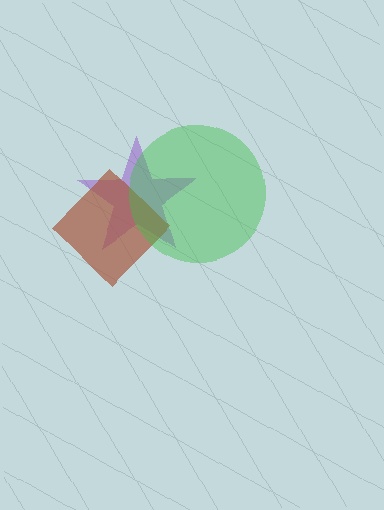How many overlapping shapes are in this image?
There are 3 overlapping shapes in the image.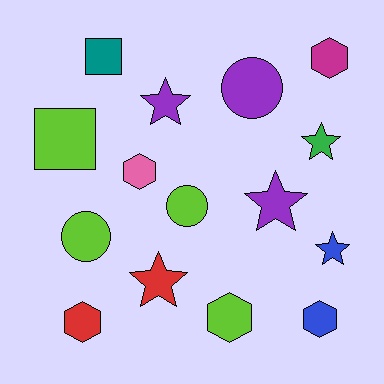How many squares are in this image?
There are 2 squares.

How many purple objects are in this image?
There are 3 purple objects.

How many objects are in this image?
There are 15 objects.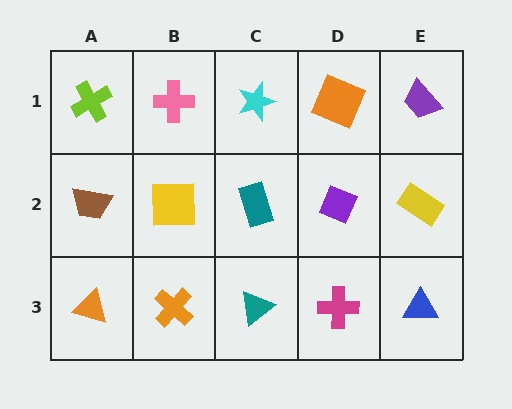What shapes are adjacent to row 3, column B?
A yellow square (row 2, column B), an orange triangle (row 3, column A), a teal triangle (row 3, column C).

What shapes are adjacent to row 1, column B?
A yellow square (row 2, column B), a lime cross (row 1, column A), a cyan star (row 1, column C).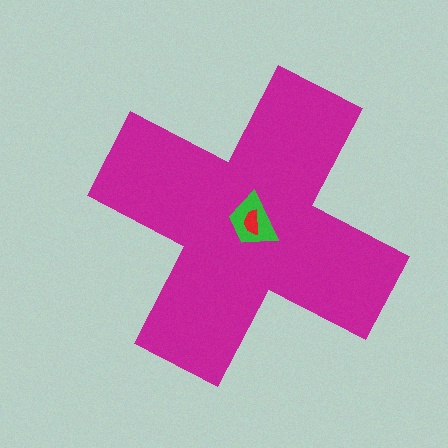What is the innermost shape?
The red semicircle.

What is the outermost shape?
The magenta cross.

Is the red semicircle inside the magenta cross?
Yes.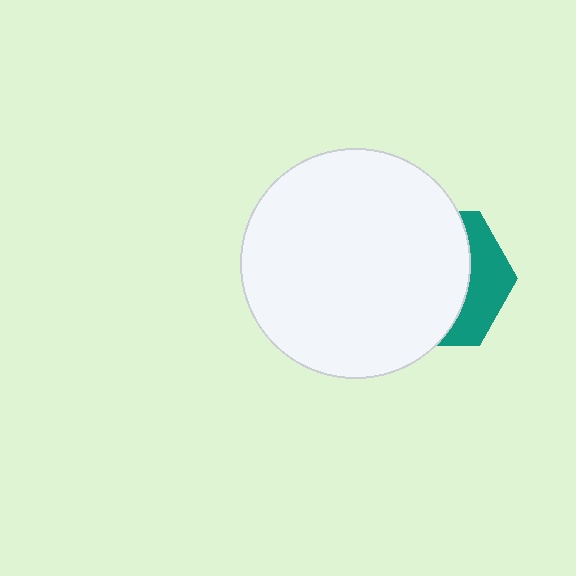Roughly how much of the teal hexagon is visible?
A small part of it is visible (roughly 31%).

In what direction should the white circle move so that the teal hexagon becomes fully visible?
The white circle should move left. That is the shortest direction to clear the overlap and leave the teal hexagon fully visible.